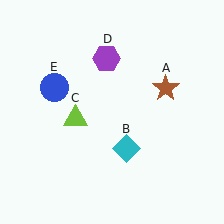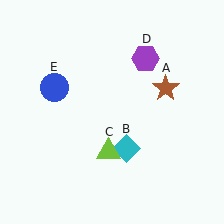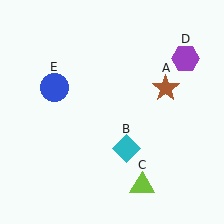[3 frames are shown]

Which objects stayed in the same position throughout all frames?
Brown star (object A) and cyan diamond (object B) and blue circle (object E) remained stationary.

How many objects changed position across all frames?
2 objects changed position: lime triangle (object C), purple hexagon (object D).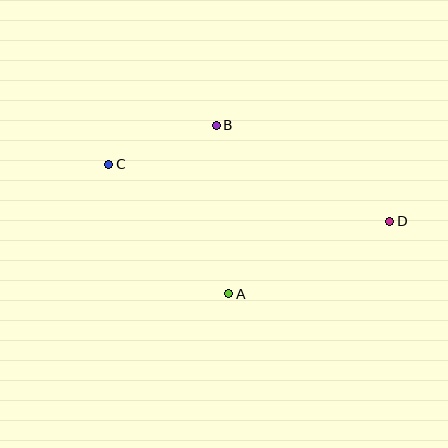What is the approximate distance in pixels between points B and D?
The distance between B and D is approximately 198 pixels.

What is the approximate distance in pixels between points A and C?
The distance between A and C is approximately 176 pixels.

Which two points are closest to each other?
Points B and C are closest to each other.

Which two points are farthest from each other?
Points C and D are farthest from each other.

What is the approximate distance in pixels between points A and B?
The distance between A and B is approximately 169 pixels.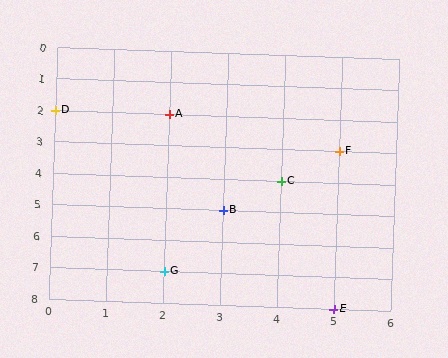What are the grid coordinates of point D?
Point D is at grid coordinates (0, 2).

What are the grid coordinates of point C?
Point C is at grid coordinates (4, 4).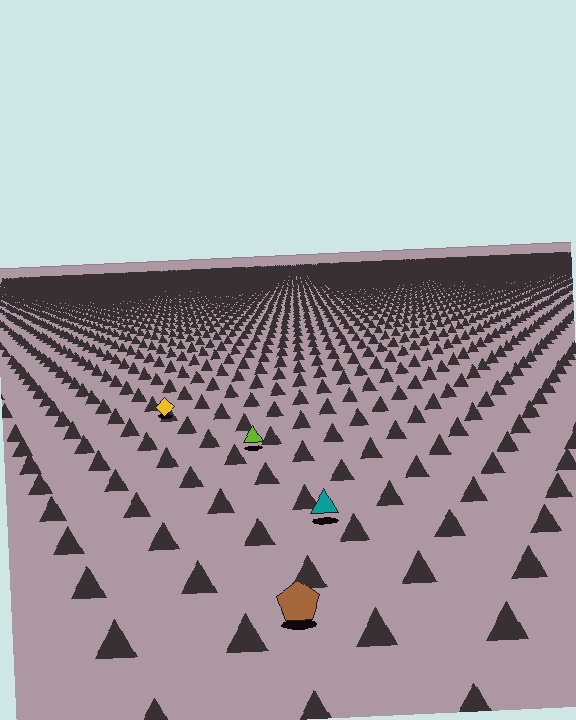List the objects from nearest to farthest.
From nearest to farthest: the brown pentagon, the teal triangle, the lime triangle, the yellow diamond.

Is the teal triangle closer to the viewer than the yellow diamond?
Yes. The teal triangle is closer — you can tell from the texture gradient: the ground texture is coarser near it.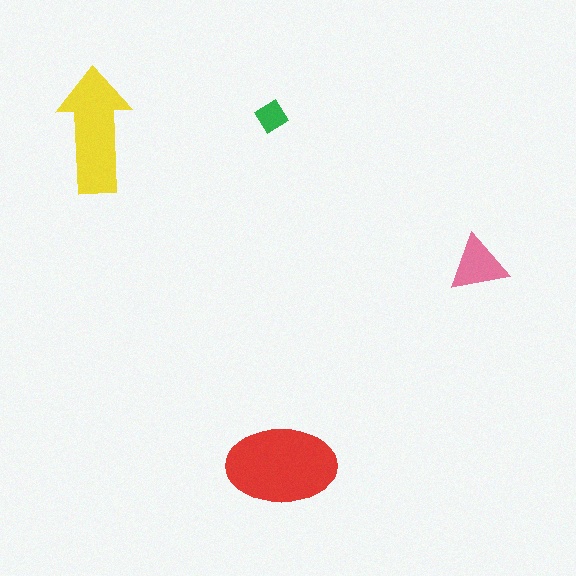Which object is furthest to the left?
The yellow arrow is leftmost.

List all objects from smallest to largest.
The green diamond, the pink triangle, the yellow arrow, the red ellipse.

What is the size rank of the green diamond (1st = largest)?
4th.